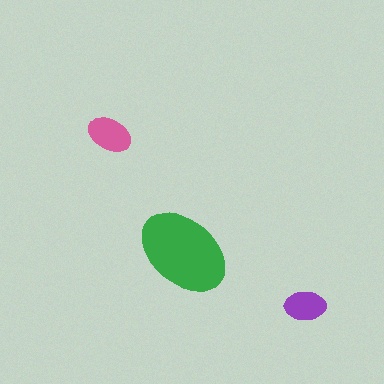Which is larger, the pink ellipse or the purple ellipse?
The pink one.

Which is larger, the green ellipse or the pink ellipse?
The green one.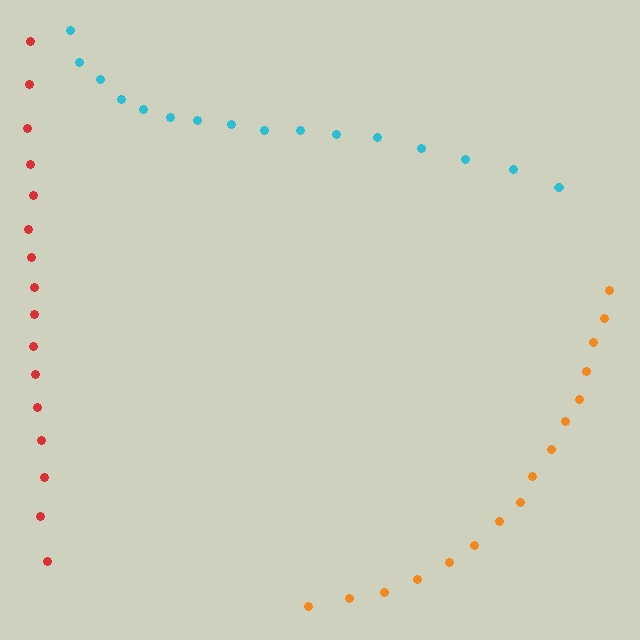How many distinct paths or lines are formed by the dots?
There are 3 distinct paths.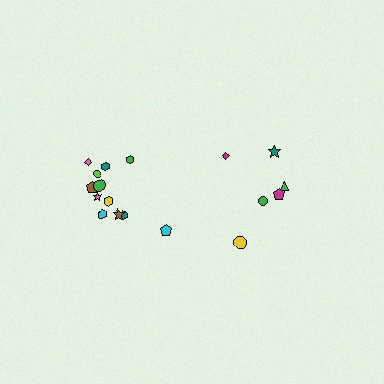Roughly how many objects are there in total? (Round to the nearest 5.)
Roughly 20 objects in total.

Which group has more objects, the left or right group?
The left group.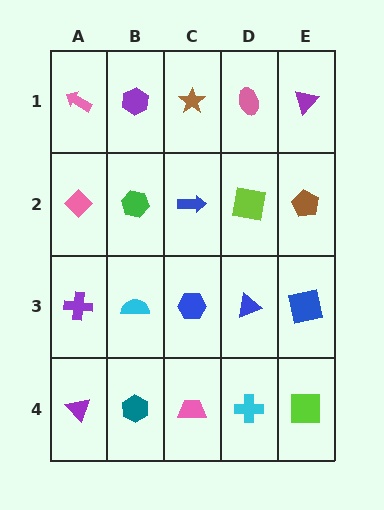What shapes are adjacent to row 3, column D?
A lime square (row 2, column D), a cyan cross (row 4, column D), a blue hexagon (row 3, column C), a blue square (row 3, column E).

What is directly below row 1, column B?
A green hexagon.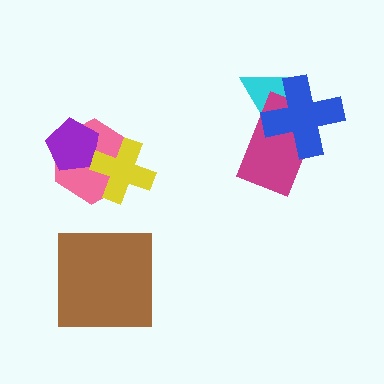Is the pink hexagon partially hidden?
Yes, it is partially covered by another shape.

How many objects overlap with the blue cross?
2 objects overlap with the blue cross.